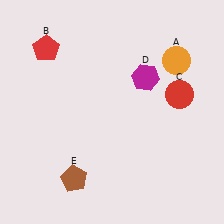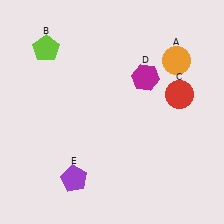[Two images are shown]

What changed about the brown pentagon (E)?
In Image 1, E is brown. In Image 2, it changed to purple.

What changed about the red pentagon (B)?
In Image 1, B is red. In Image 2, it changed to lime.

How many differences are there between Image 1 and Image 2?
There are 2 differences between the two images.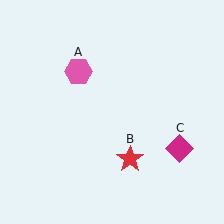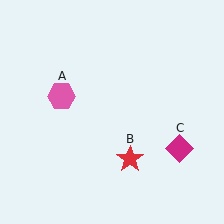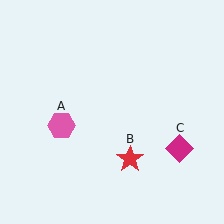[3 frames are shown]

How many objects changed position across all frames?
1 object changed position: pink hexagon (object A).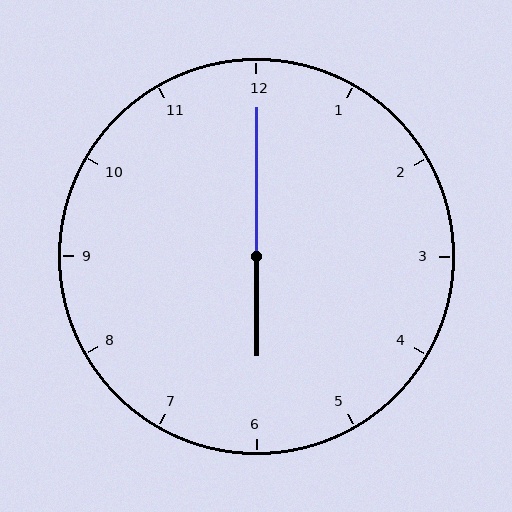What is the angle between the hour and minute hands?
Approximately 180 degrees.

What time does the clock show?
6:00.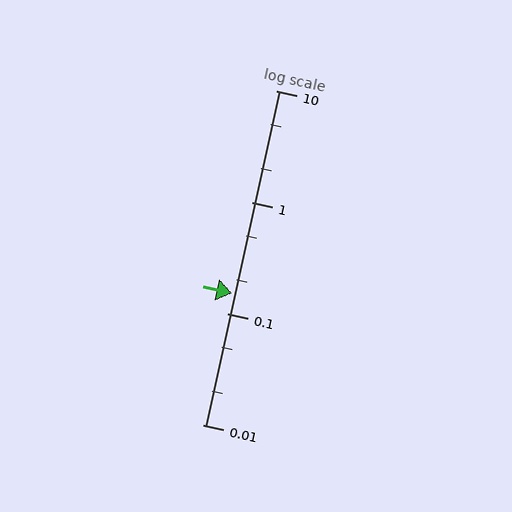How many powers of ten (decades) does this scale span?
The scale spans 3 decades, from 0.01 to 10.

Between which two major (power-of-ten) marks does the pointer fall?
The pointer is between 0.1 and 1.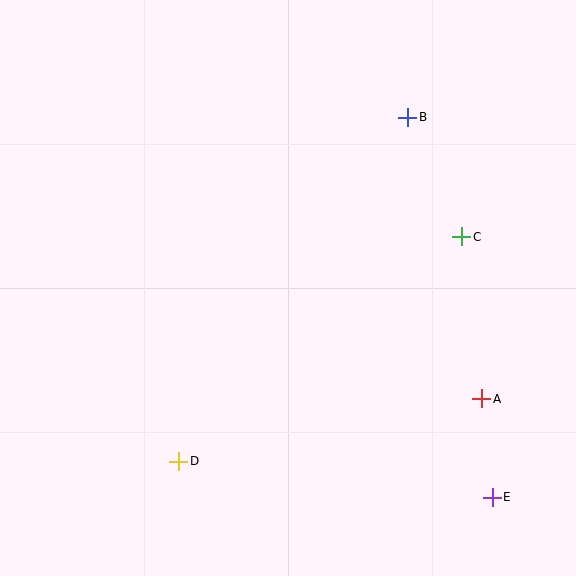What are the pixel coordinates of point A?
Point A is at (482, 399).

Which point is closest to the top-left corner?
Point B is closest to the top-left corner.